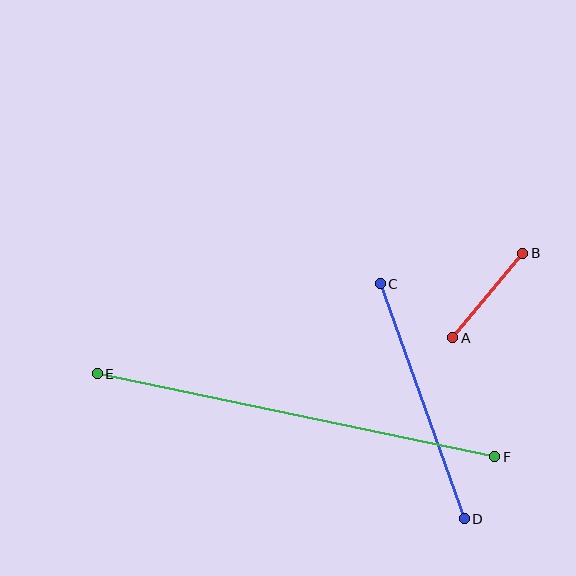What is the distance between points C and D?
The distance is approximately 250 pixels.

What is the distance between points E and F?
The distance is approximately 406 pixels.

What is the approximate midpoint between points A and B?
The midpoint is at approximately (488, 296) pixels.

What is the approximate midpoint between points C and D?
The midpoint is at approximately (422, 401) pixels.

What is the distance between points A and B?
The distance is approximately 110 pixels.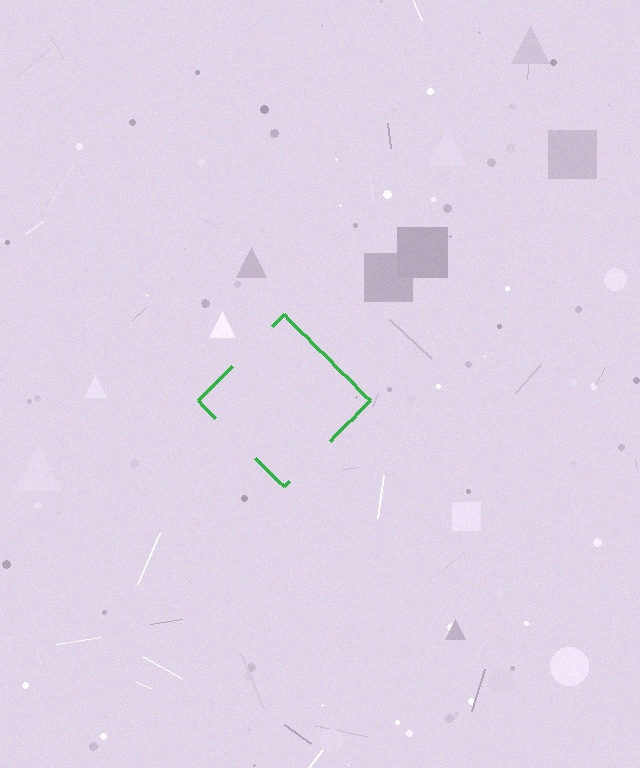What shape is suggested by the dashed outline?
The dashed outline suggests a diamond.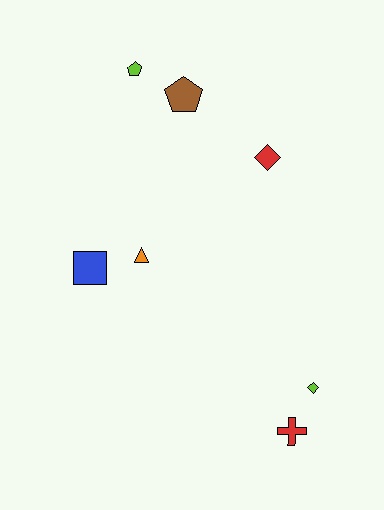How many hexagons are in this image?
There are no hexagons.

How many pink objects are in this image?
There are no pink objects.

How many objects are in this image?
There are 7 objects.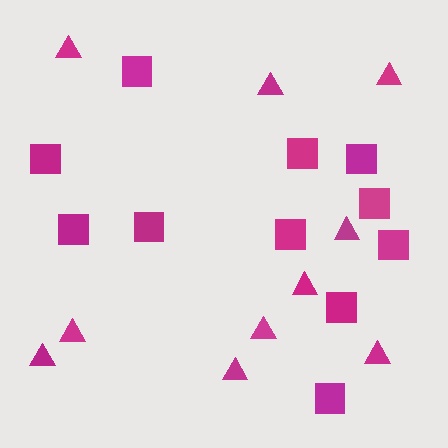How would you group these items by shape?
There are 2 groups: one group of squares (11) and one group of triangles (10).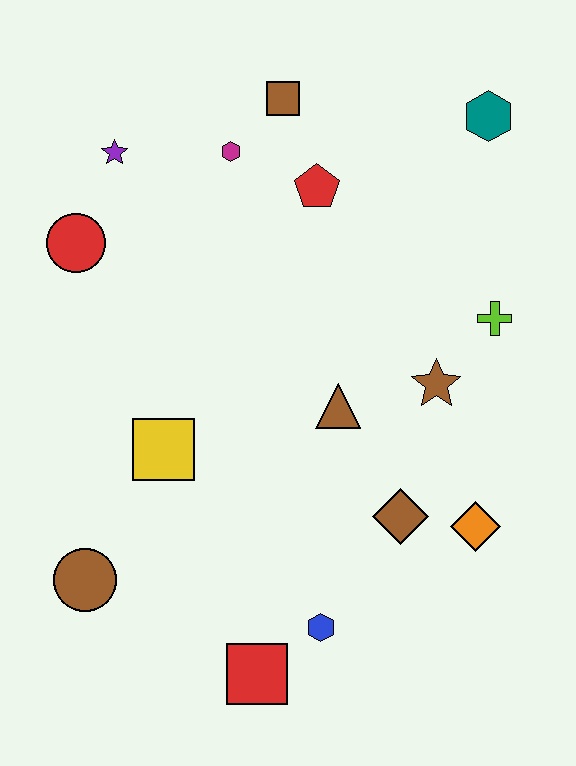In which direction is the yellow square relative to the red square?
The yellow square is above the red square.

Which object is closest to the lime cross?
The brown star is closest to the lime cross.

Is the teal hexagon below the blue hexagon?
No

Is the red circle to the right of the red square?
No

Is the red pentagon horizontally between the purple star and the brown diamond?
Yes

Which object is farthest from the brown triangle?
The purple star is farthest from the brown triangle.